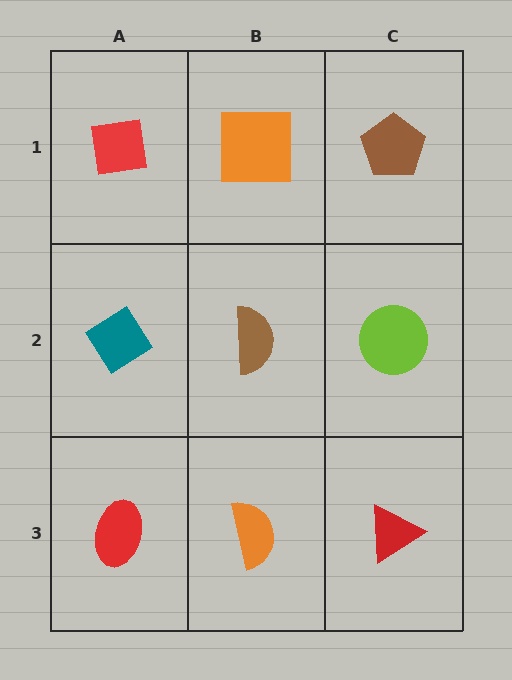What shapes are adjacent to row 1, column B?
A brown semicircle (row 2, column B), a red square (row 1, column A), a brown pentagon (row 1, column C).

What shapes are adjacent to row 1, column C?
A lime circle (row 2, column C), an orange square (row 1, column B).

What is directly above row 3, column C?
A lime circle.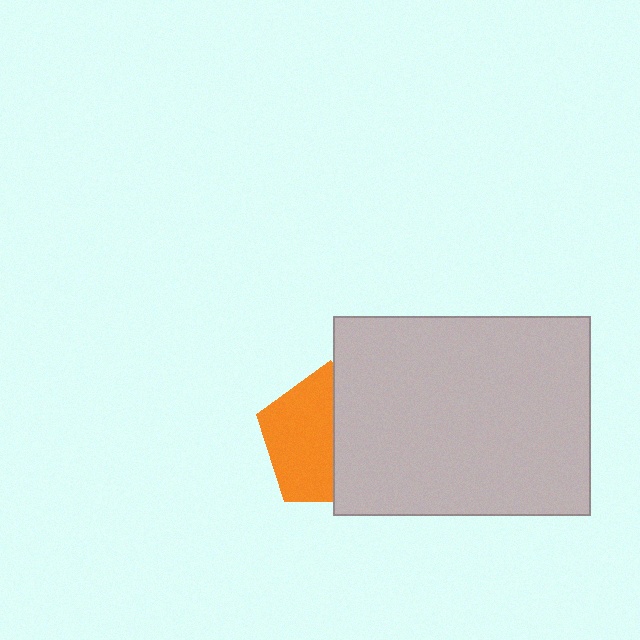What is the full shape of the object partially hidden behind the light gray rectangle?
The partially hidden object is an orange pentagon.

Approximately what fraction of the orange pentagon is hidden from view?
Roughly 47% of the orange pentagon is hidden behind the light gray rectangle.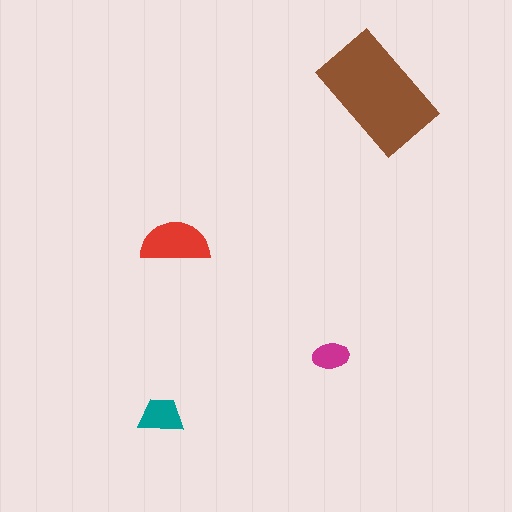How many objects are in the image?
There are 4 objects in the image.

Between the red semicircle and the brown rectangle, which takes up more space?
The brown rectangle.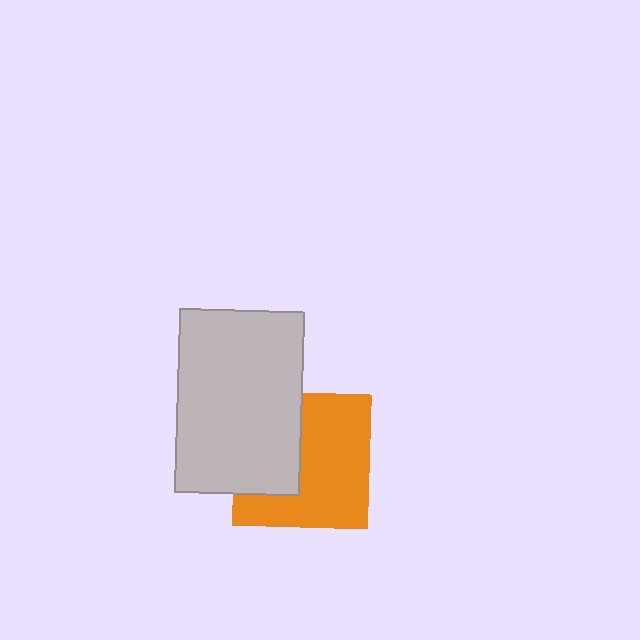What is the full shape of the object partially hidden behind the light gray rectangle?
The partially hidden object is an orange square.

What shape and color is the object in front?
The object in front is a light gray rectangle.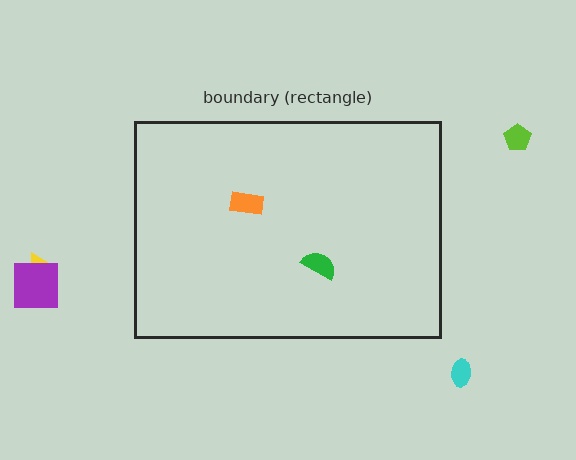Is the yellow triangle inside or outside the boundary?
Outside.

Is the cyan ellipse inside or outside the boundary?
Outside.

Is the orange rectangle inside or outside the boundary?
Inside.